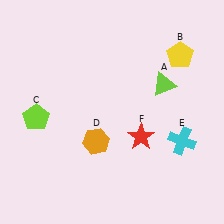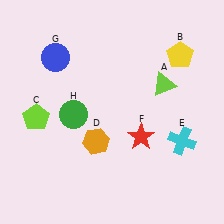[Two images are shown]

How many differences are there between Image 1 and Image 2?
There are 2 differences between the two images.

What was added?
A blue circle (G), a green circle (H) were added in Image 2.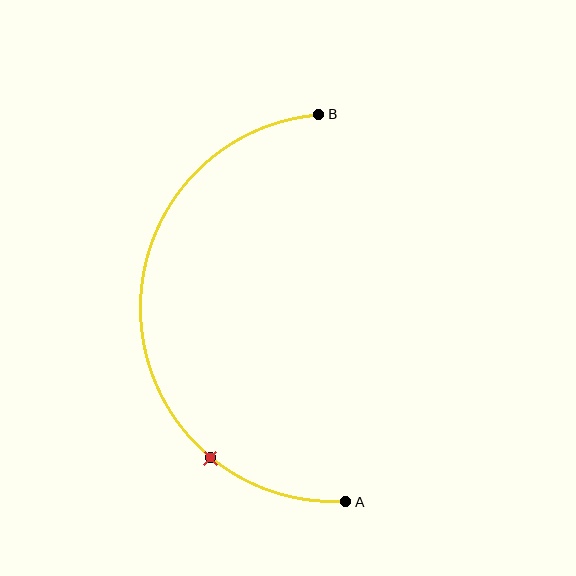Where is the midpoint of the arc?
The arc midpoint is the point on the curve farthest from the straight line joining A and B. It sits to the left of that line.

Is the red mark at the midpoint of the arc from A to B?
No. The red mark lies on the arc but is closer to endpoint A. The arc midpoint would be at the point on the curve equidistant along the arc from both A and B.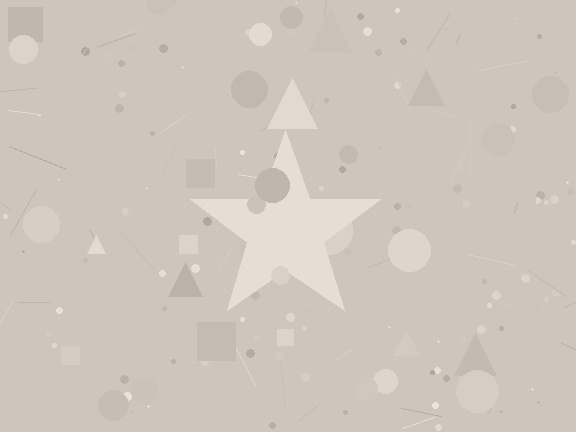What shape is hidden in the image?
A star is hidden in the image.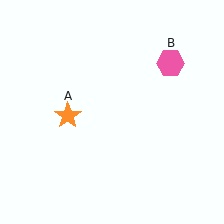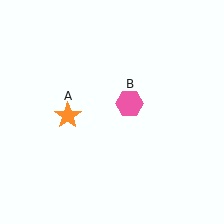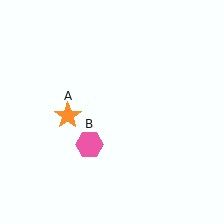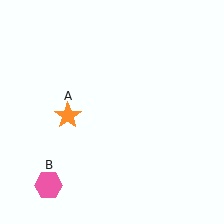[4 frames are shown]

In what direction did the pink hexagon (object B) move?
The pink hexagon (object B) moved down and to the left.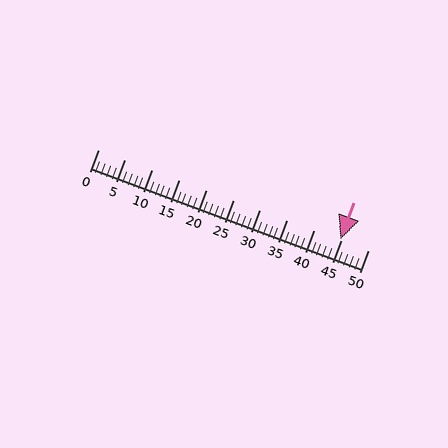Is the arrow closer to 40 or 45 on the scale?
The arrow is closer to 45.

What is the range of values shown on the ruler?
The ruler shows values from 0 to 50.